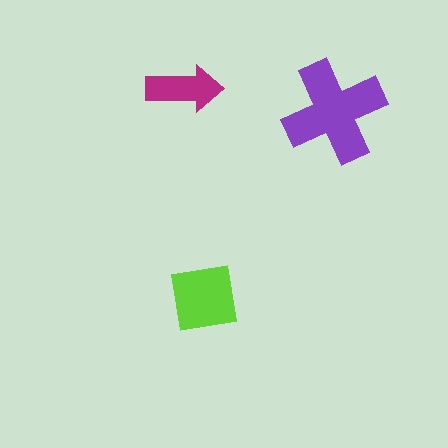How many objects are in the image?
There are 3 objects in the image.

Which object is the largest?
The purple cross.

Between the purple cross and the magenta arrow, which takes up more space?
The purple cross.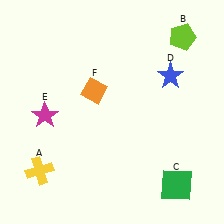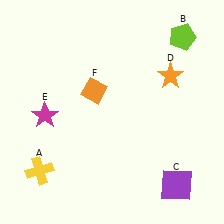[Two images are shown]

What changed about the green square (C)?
In Image 1, C is green. In Image 2, it changed to purple.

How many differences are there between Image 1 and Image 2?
There are 2 differences between the two images.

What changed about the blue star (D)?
In Image 1, D is blue. In Image 2, it changed to orange.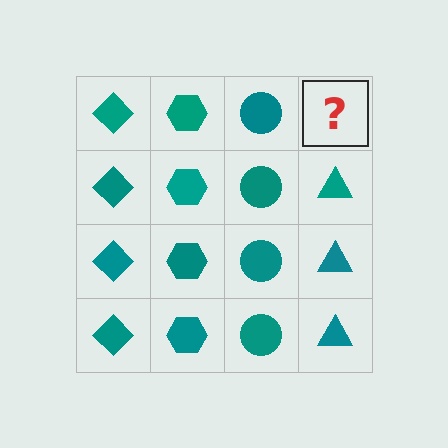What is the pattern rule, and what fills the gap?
The rule is that each column has a consistent shape. The gap should be filled with a teal triangle.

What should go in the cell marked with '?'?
The missing cell should contain a teal triangle.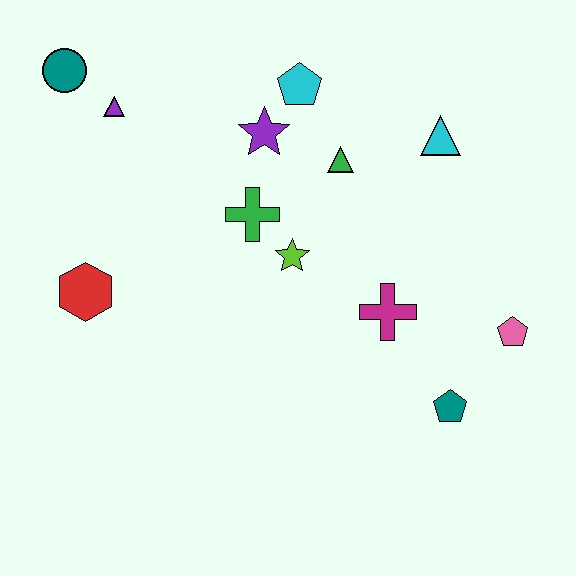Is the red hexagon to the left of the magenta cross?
Yes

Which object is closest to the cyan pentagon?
The purple star is closest to the cyan pentagon.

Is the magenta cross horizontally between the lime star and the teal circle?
No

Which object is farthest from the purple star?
The teal pentagon is farthest from the purple star.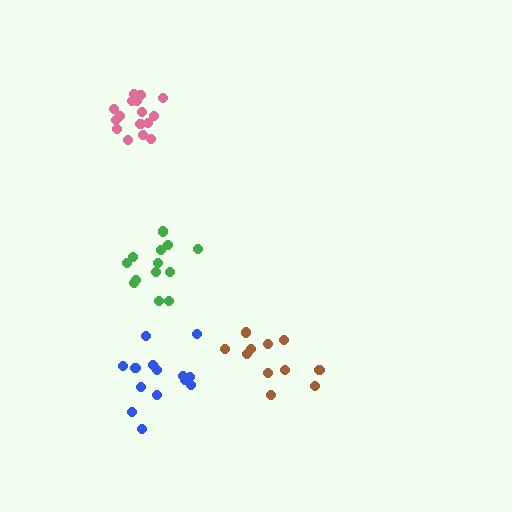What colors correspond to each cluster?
The clusters are colored: green, pink, brown, blue.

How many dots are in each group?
Group 1: 13 dots, Group 2: 16 dots, Group 3: 11 dots, Group 4: 14 dots (54 total).